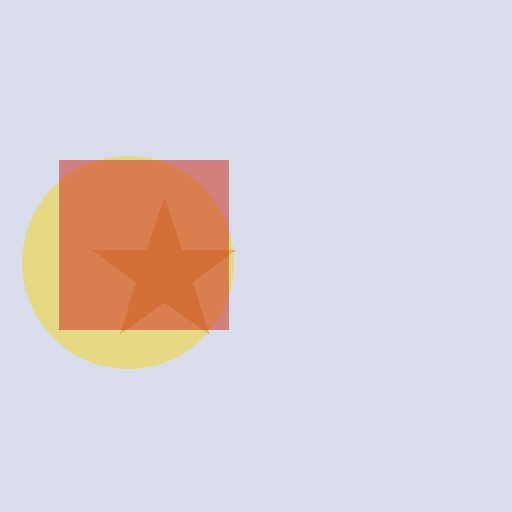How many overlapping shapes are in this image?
There are 3 overlapping shapes in the image.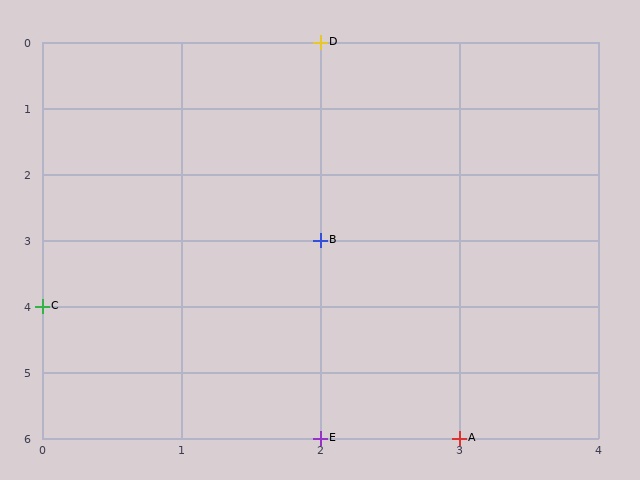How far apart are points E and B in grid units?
Points E and B are 3 rows apart.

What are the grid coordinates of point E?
Point E is at grid coordinates (2, 6).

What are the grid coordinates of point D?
Point D is at grid coordinates (2, 0).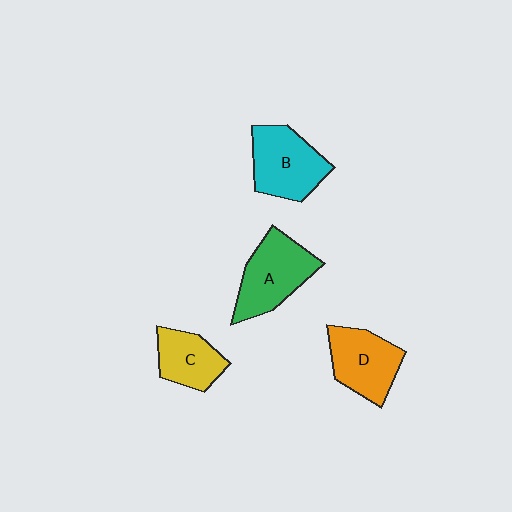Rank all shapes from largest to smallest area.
From largest to smallest: A (green), B (cyan), D (orange), C (yellow).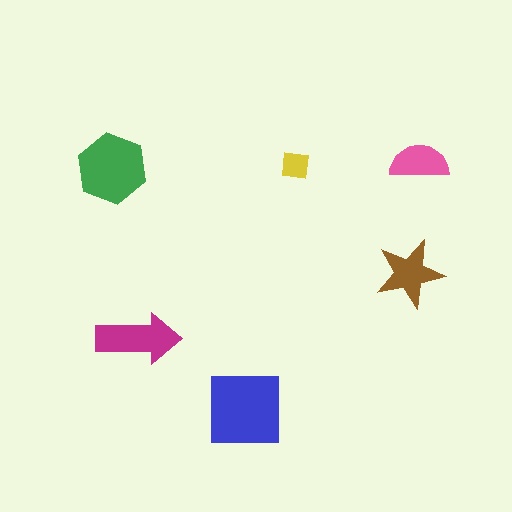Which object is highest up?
The pink semicircle is topmost.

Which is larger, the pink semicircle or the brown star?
The brown star.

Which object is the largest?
The blue square.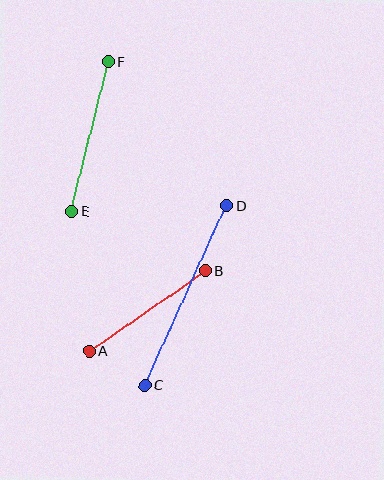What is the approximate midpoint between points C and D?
The midpoint is at approximately (186, 295) pixels.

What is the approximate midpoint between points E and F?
The midpoint is at approximately (90, 137) pixels.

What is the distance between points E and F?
The distance is approximately 154 pixels.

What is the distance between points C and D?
The distance is approximately 197 pixels.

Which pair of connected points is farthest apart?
Points C and D are farthest apart.